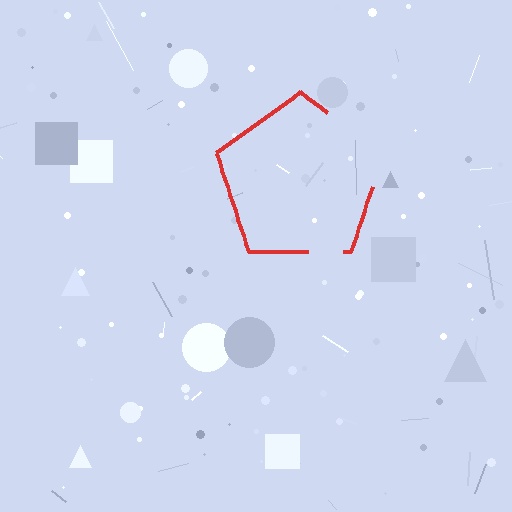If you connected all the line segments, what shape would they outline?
They would outline a pentagon.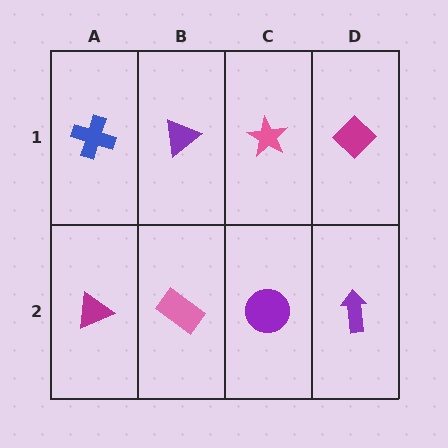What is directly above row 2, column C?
A pink star.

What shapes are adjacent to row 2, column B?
A purple triangle (row 1, column B), a magenta triangle (row 2, column A), a purple circle (row 2, column C).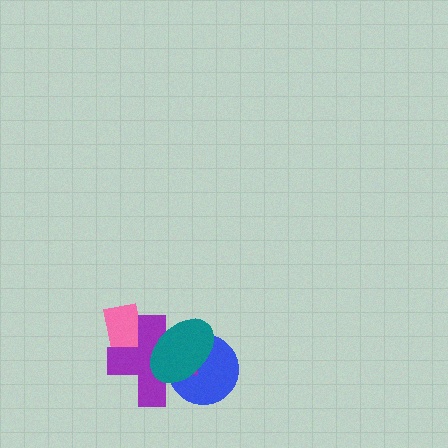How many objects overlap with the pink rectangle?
1 object overlaps with the pink rectangle.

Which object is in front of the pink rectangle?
The purple cross is in front of the pink rectangle.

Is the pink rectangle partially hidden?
Yes, it is partially covered by another shape.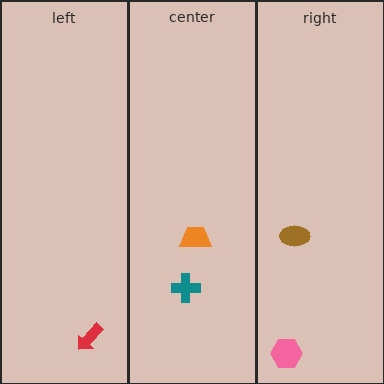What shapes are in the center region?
The orange trapezoid, the teal cross.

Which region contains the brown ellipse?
The right region.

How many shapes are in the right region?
2.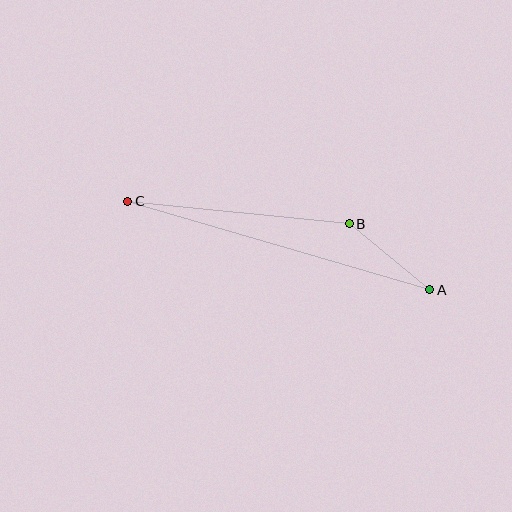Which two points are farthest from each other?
Points A and C are farthest from each other.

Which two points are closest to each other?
Points A and B are closest to each other.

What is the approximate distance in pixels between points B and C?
The distance between B and C is approximately 222 pixels.